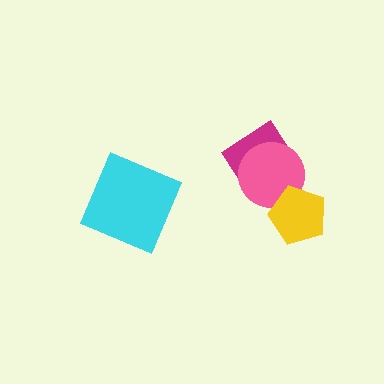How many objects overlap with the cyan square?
0 objects overlap with the cyan square.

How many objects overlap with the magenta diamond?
1 object overlaps with the magenta diamond.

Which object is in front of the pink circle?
The yellow pentagon is in front of the pink circle.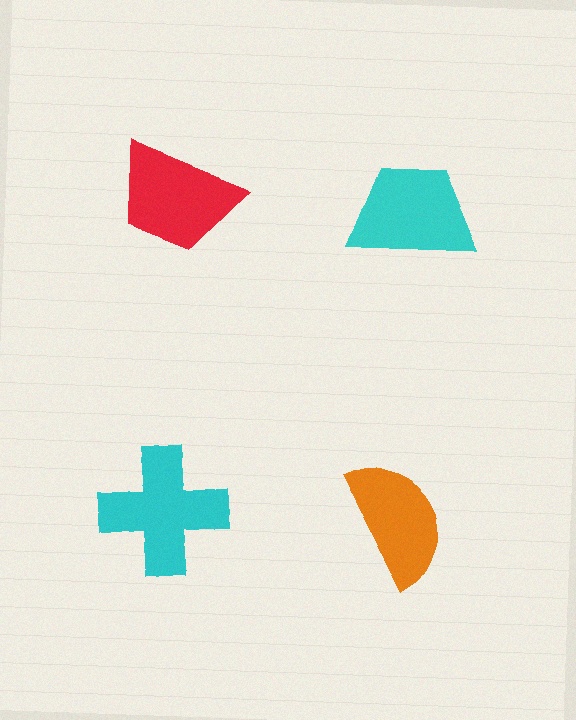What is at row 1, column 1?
A red trapezoid.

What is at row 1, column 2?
A cyan trapezoid.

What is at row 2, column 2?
An orange semicircle.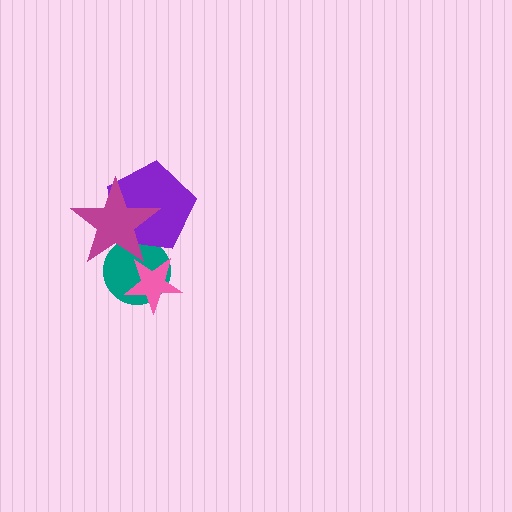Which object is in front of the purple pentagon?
The magenta star is in front of the purple pentagon.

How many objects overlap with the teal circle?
3 objects overlap with the teal circle.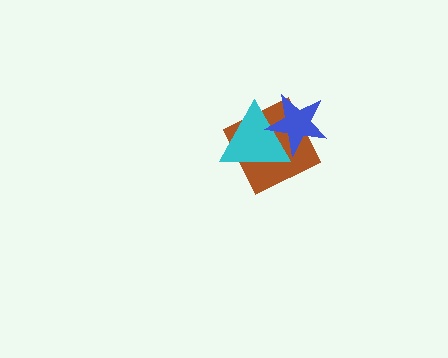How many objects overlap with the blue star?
2 objects overlap with the blue star.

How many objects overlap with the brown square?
2 objects overlap with the brown square.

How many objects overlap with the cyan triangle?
2 objects overlap with the cyan triangle.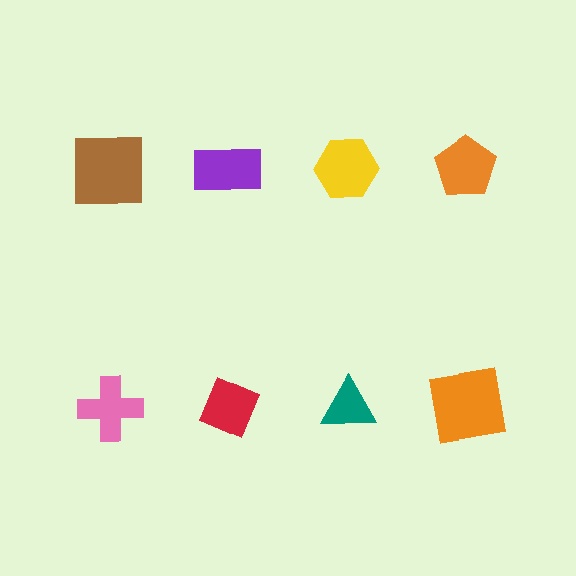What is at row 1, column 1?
A brown square.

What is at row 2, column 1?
A pink cross.